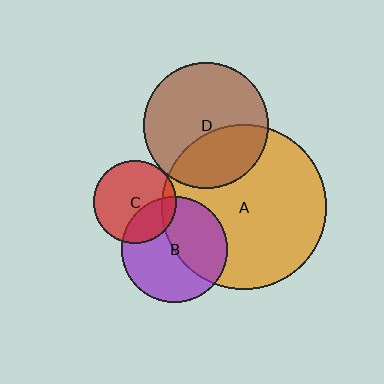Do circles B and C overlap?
Yes.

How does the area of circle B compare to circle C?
Approximately 1.6 times.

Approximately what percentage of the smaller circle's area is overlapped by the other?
Approximately 30%.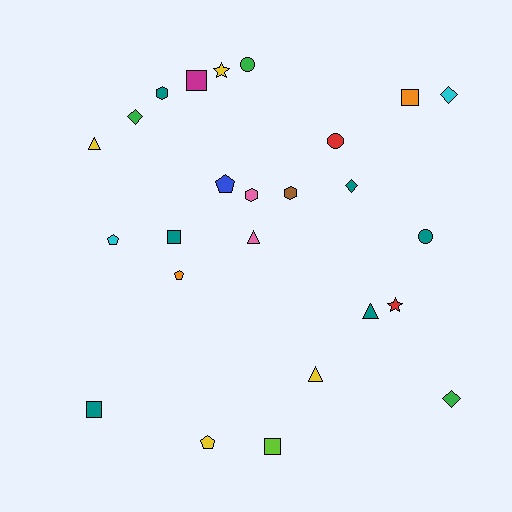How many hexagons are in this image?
There are 3 hexagons.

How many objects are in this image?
There are 25 objects.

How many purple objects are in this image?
There are no purple objects.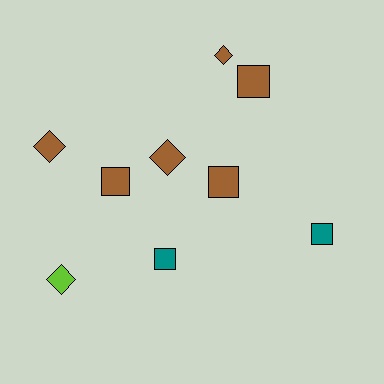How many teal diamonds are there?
There are no teal diamonds.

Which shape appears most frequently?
Square, with 5 objects.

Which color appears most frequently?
Brown, with 6 objects.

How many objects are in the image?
There are 9 objects.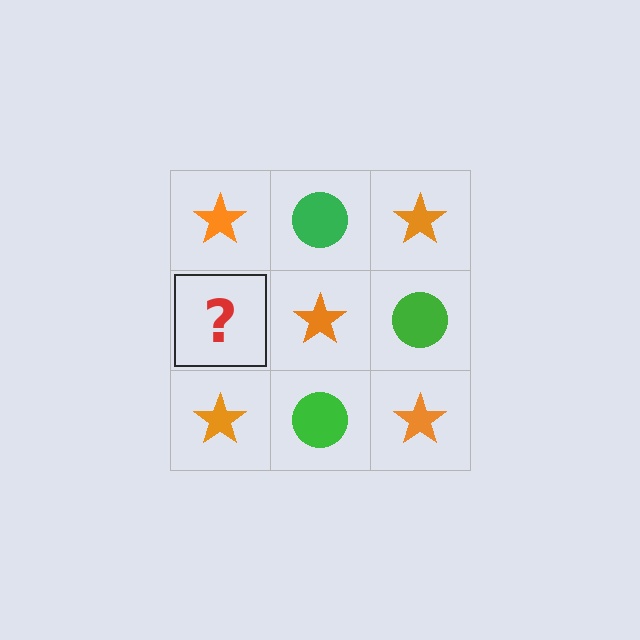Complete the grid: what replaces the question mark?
The question mark should be replaced with a green circle.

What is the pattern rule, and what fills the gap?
The rule is that it alternates orange star and green circle in a checkerboard pattern. The gap should be filled with a green circle.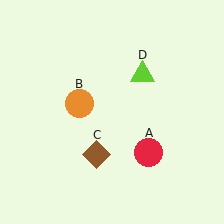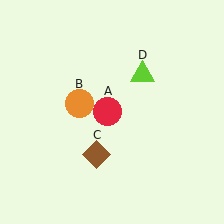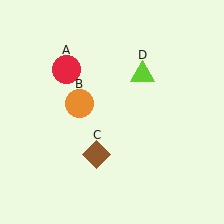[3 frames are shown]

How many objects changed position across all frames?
1 object changed position: red circle (object A).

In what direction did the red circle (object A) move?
The red circle (object A) moved up and to the left.